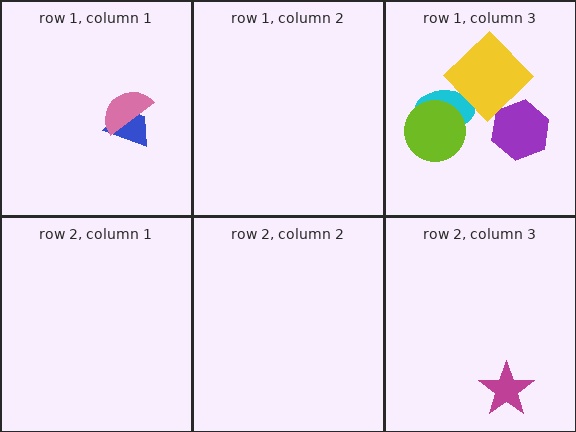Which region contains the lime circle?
The row 1, column 3 region.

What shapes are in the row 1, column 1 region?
The blue trapezoid, the pink semicircle.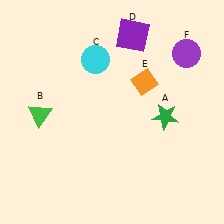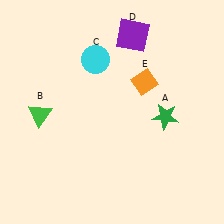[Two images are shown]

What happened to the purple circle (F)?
The purple circle (F) was removed in Image 2. It was in the top-right area of Image 1.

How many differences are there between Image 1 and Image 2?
There is 1 difference between the two images.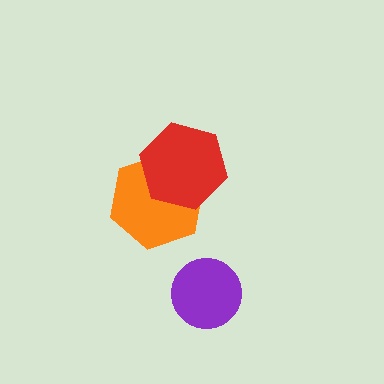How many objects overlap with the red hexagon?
1 object overlaps with the red hexagon.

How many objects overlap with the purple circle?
0 objects overlap with the purple circle.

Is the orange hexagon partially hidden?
Yes, it is partially covered by another shape.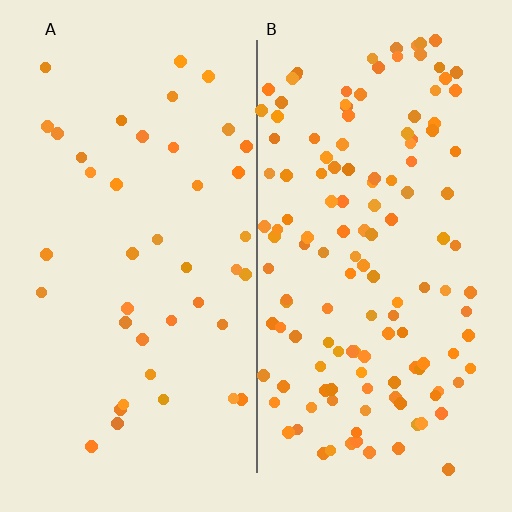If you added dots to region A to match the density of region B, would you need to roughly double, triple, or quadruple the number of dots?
Approximately triple.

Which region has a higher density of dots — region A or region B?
B (the right).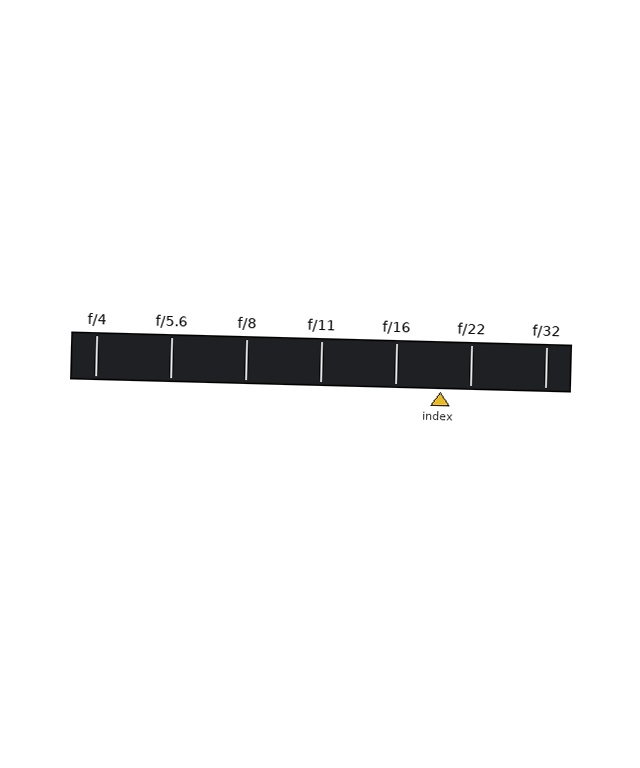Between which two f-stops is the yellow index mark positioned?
The index mark is between f/16 and f/22.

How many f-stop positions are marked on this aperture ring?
There are 7 f-stop positions marked.